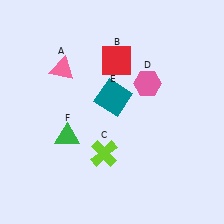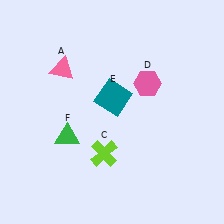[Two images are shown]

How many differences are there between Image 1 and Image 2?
There is 1 difference between the two images.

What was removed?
The red square (B) was removed in Image 2.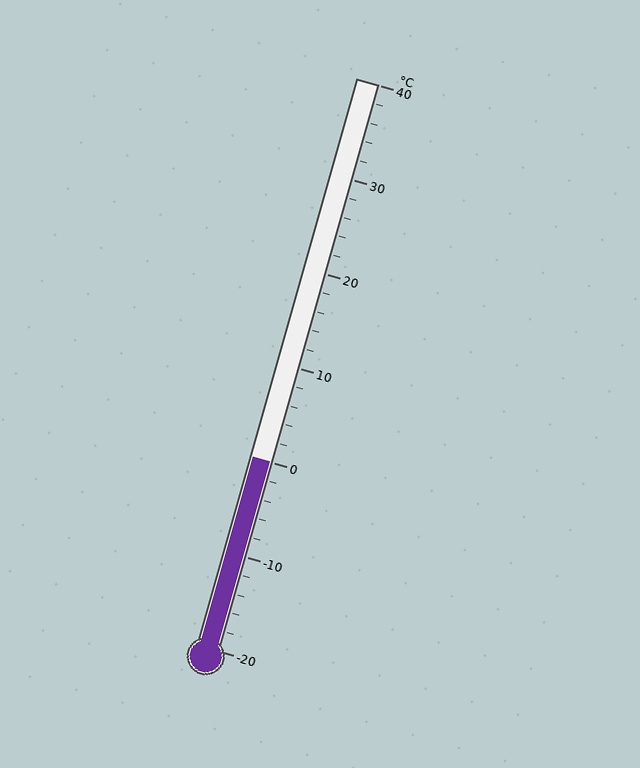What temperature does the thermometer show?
The thermometer shows approximately 0°C.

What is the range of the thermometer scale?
The thermometer scale ranges from -20°C to 40°C.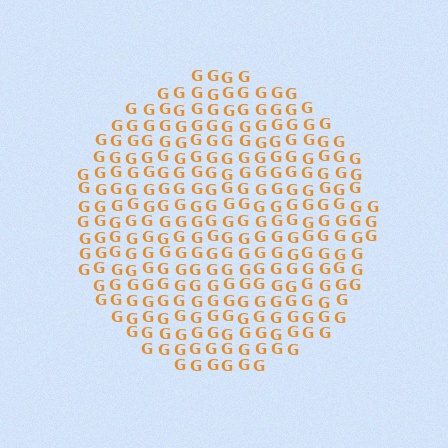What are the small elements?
The small elements are letter G's.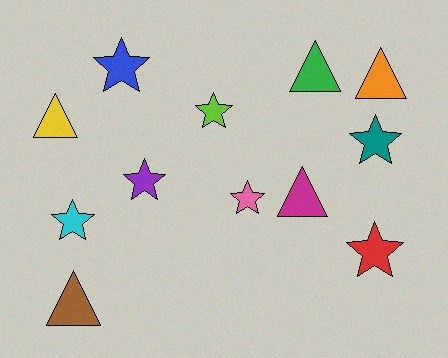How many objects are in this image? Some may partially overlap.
There are 12 objects.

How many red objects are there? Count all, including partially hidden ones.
There is 1 red object.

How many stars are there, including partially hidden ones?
There are 7 stars.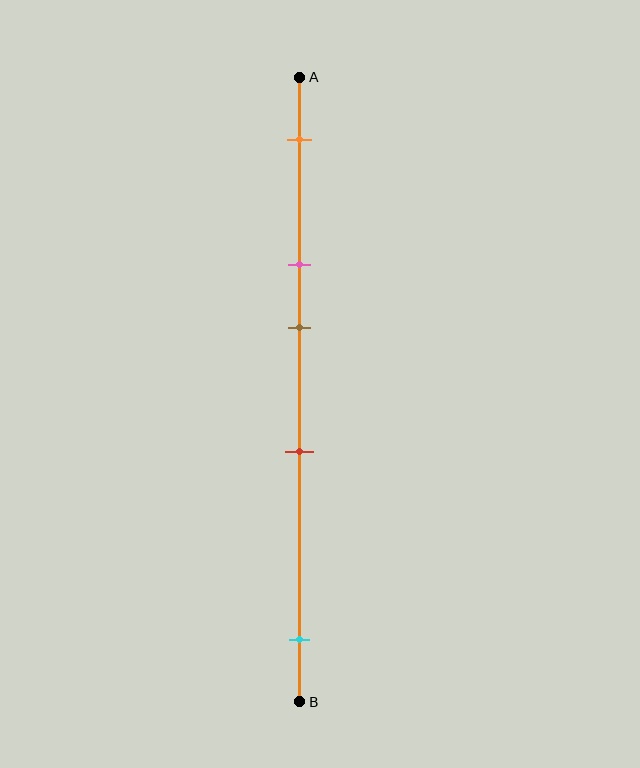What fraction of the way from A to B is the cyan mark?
The cyan mark is approximately 90% (0.9) of the way from A to B.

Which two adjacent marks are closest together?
The pink and brown marks are the closest adjacent pair.